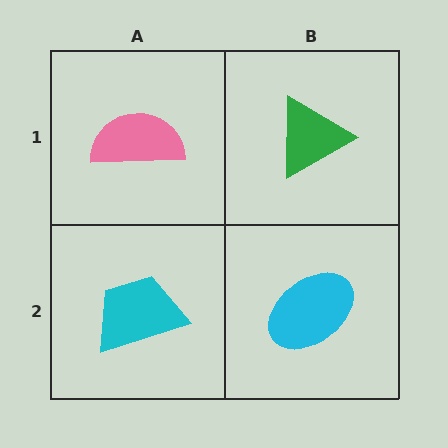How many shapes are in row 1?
2 shapes.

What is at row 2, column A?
A cyan trapezoid.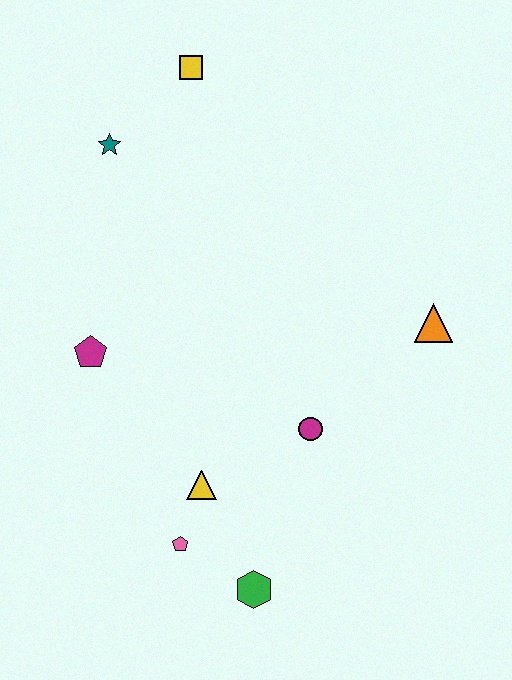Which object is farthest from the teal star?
The green hexagon is farthest from the teal star.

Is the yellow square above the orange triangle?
Yes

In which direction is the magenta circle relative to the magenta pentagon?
The magenta circle is to the right of the magenta pentagon.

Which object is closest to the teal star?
The yellow square is closest to the teal star.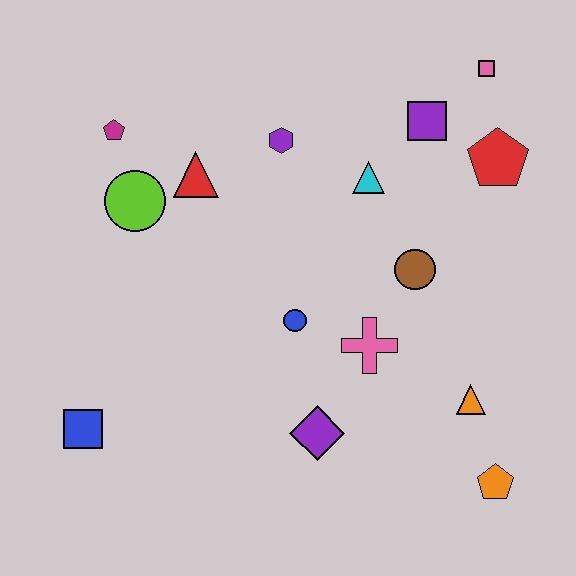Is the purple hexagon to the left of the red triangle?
No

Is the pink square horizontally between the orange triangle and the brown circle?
No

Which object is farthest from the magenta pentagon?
The orange pentagon is farthest from the magenta pentagon.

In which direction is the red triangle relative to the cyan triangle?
The red triangle is to the left of the cyan triangle.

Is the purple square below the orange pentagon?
No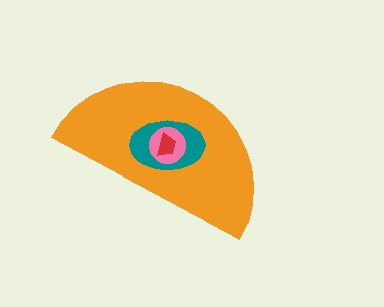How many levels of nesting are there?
4.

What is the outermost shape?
The orange semicircle.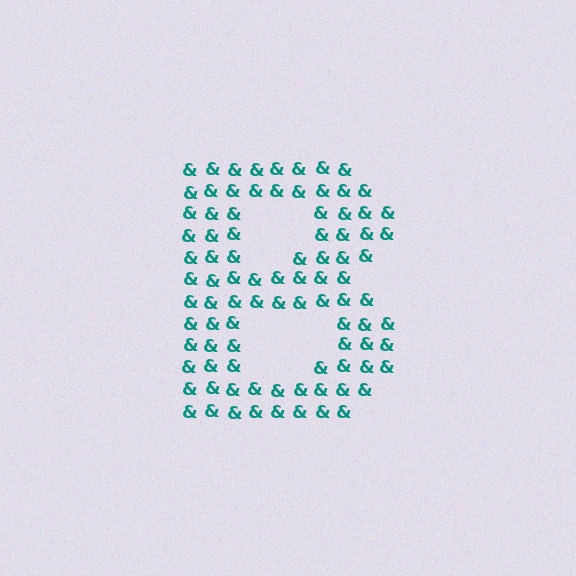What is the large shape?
The large shape is the letter B.